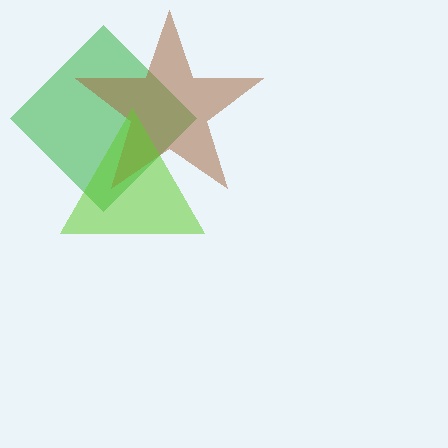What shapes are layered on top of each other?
The layered shapes are: a green diamond, a brown star, a lime triangle.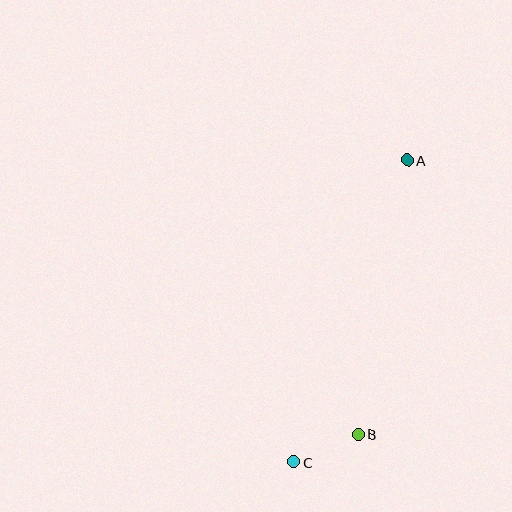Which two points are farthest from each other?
Points A and C are farthest from each other.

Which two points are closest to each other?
Points B and C are closest to each other.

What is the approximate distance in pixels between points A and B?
The distance between A and B is approximately 279 pixels.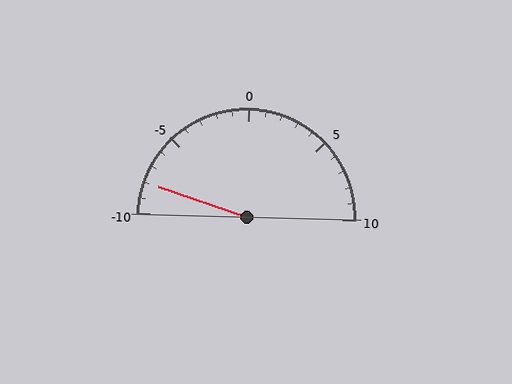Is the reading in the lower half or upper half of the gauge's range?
The reading is in the lower half of the range (-10 to 10).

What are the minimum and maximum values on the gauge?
The gauge ranges from -10 to 10.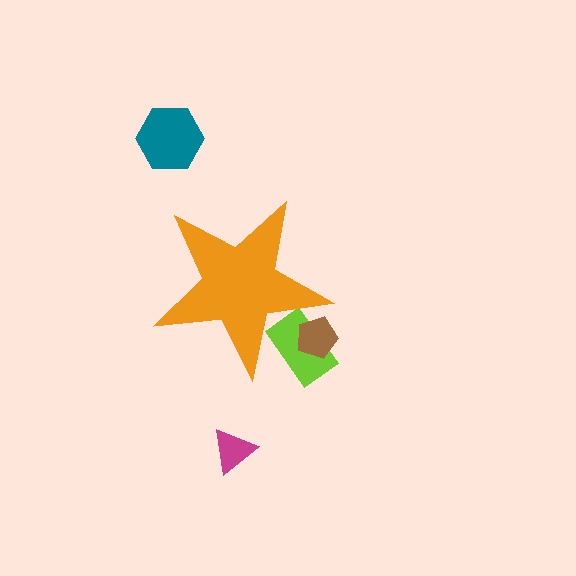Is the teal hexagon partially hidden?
No, the teal hexagon is fully visible.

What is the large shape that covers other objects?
An orange star.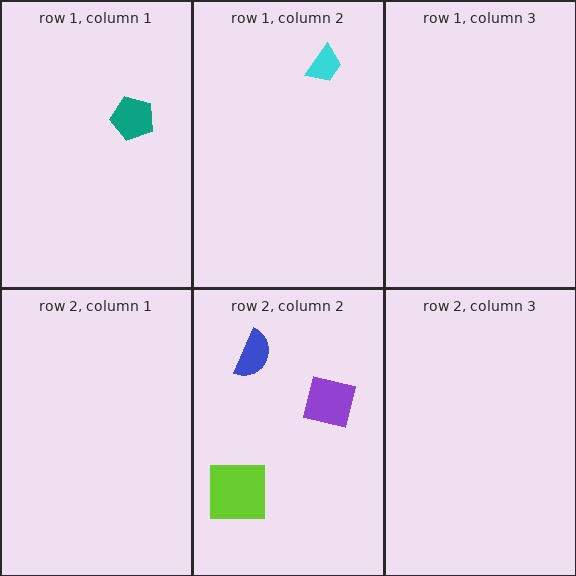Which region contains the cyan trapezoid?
The row 1, column 2 region.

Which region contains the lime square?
The row 2, column 2 region.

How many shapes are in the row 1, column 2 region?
1.